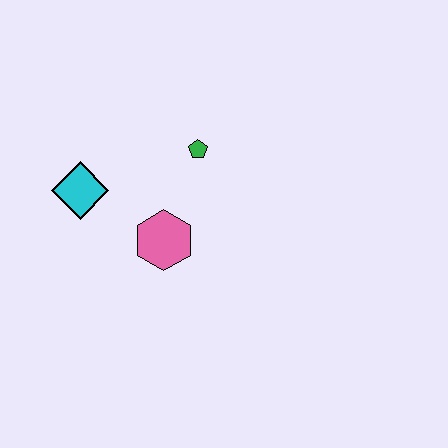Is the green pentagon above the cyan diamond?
Yes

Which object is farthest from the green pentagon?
The cyan diamond is farthest from the green pentagon.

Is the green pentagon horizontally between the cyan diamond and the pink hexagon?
No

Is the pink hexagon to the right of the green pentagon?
No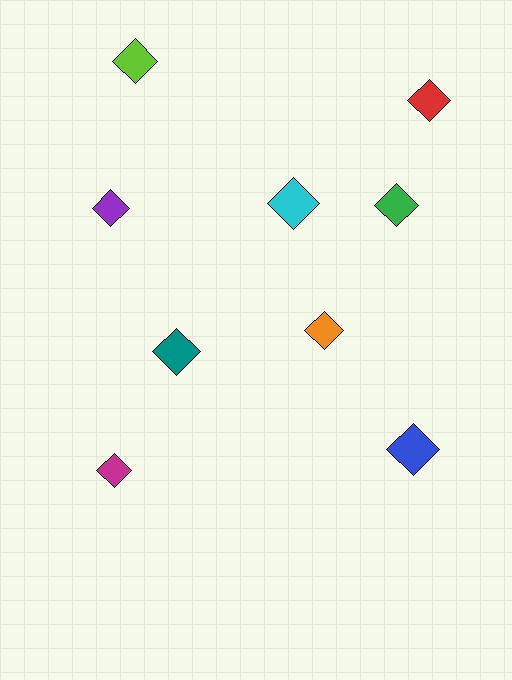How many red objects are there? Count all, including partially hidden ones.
There is 1 red object.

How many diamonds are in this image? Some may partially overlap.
There are 9 diamonds.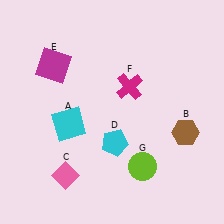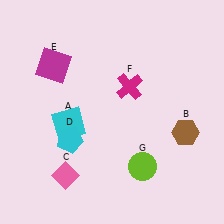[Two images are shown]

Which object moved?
The cyan pentagon (D) moved left.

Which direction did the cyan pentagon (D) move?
The cyan pentagon (D) moved left.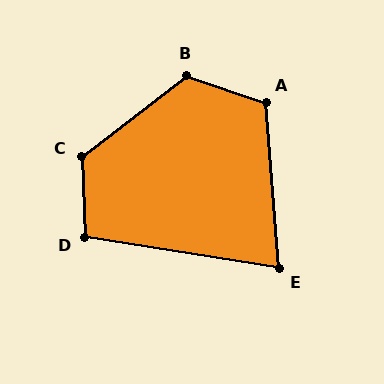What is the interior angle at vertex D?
Approximately 102 degrees (obtuse).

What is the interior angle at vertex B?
Approximately 124 degrees (obtuse).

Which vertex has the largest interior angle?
C, at approximately 125 degrees.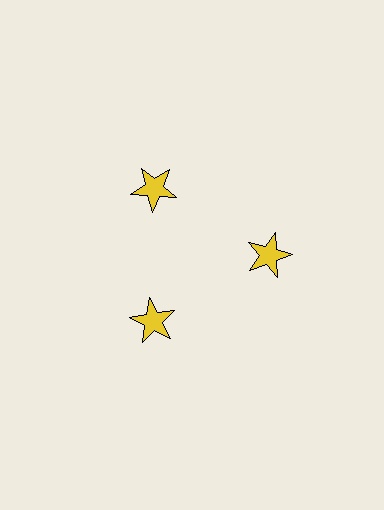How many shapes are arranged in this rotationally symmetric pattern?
There are 3 shapes, arranged in 3 groups of 1.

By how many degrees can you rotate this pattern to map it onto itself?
The pattern maps onto itself every 120 degrees of rotation.